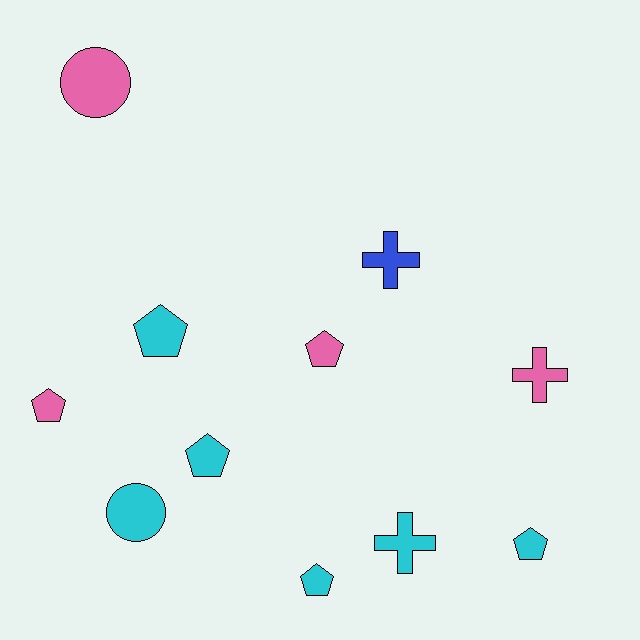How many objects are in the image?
There are 11 objects.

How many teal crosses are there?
There are no teal crosses.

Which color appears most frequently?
Cyan, with 6 objects.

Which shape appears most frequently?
Pentagon, with 6 objects.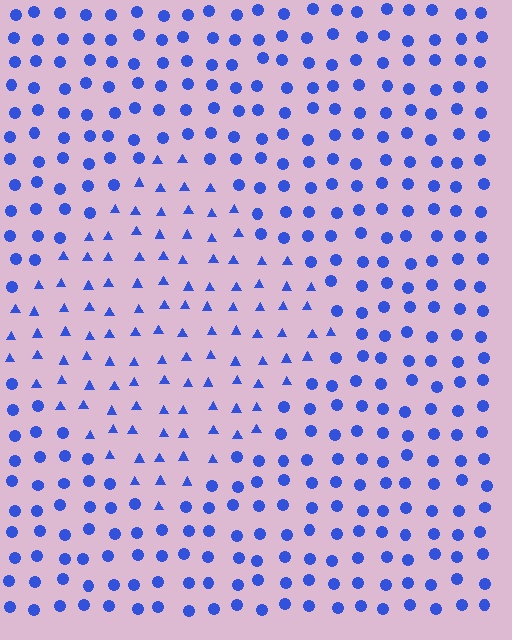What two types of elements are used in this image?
The image uses triangles inside the diamond region and circles outside it.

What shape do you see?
I see a diamond.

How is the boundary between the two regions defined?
The boundary is defined by a change in element shape: triangles inside vs. circles outside. All elements share the same color and spacing.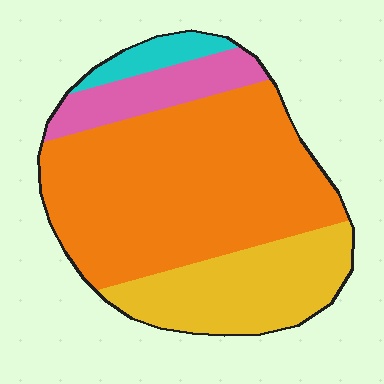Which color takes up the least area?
Cyan, at roughly 5%.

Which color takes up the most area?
Orange, at roughly 60%.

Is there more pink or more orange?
Orange.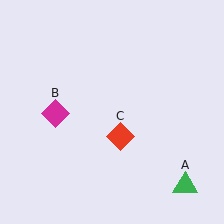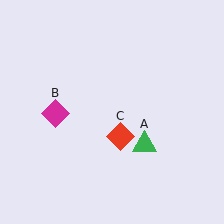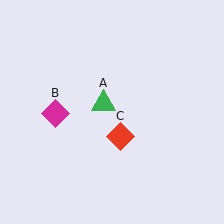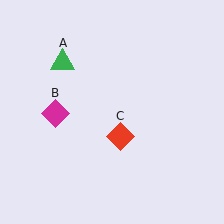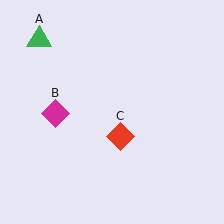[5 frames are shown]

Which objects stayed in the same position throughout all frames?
Magenta diamond (object B) and red diamond (object C) remained stationary.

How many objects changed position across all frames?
1 object changed position: green triangle (object A).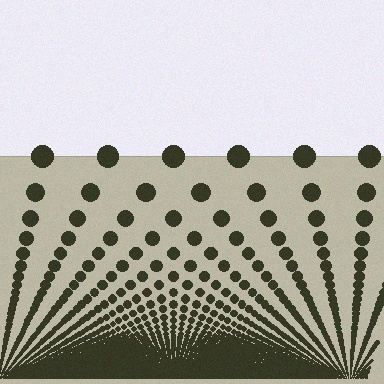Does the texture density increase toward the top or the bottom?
Density increases toward the bottom.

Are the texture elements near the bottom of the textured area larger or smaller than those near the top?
Smaller. The gradient is inverted — elements near the bottom are smaller and denser.